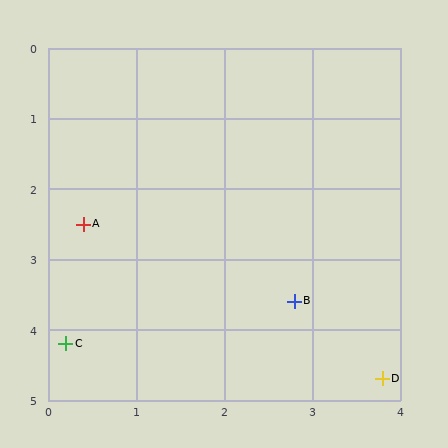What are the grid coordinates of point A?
Point A is at approximately (0.4, 2.5).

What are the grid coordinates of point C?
Point C is at approximately (0.2, 4.2).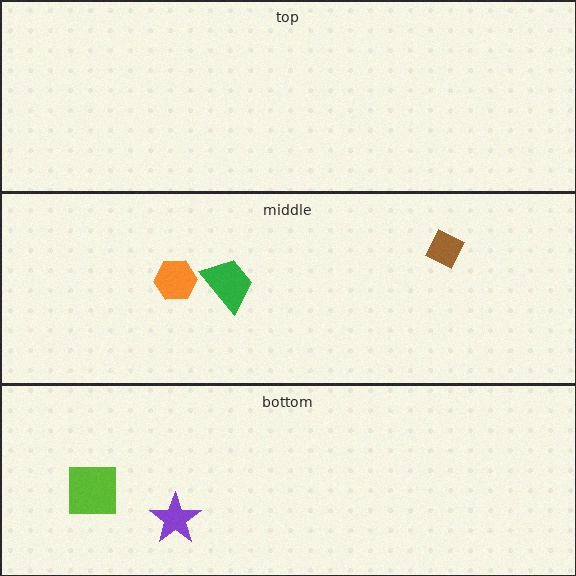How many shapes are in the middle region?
3.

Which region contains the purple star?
The bottom region.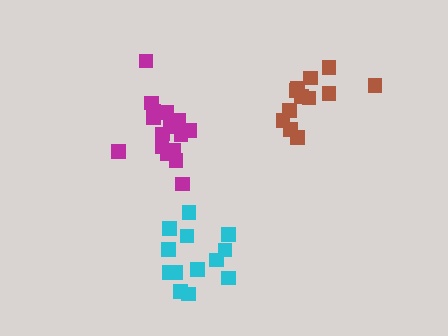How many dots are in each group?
Group 1: 17 dots, Group 2: 13 dots, Group 3: 12 dots (42 total).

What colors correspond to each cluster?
The clusters are colored: magenta, cyan, brown.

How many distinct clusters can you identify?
There are 3 distinct clusters.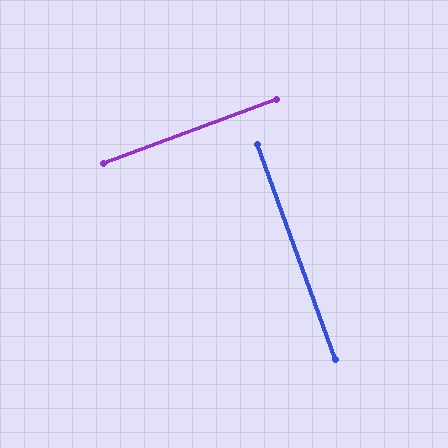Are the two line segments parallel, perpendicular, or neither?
Perpendicular — they meet at approximately 90°.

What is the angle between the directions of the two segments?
Approximately 90 degrees.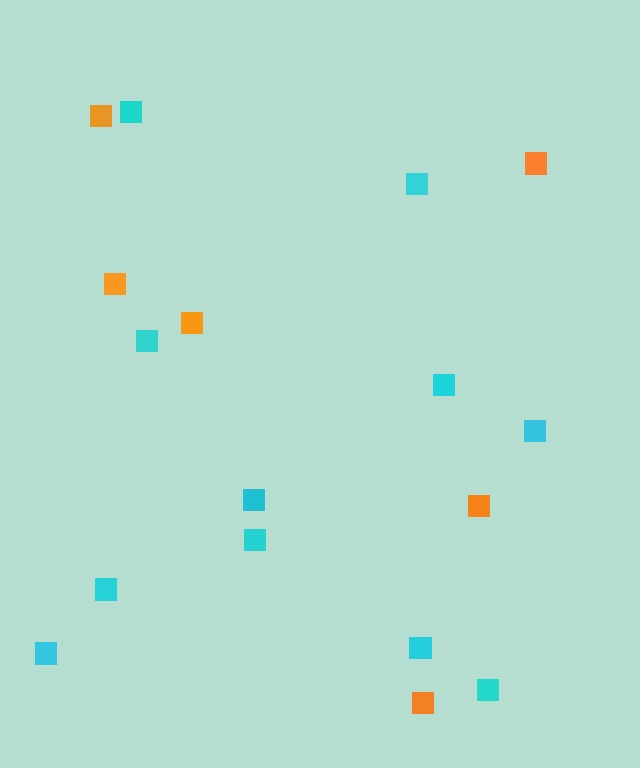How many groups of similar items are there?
There are 2 groups: one group of cyan squares (11) and one group of orange squares (6).